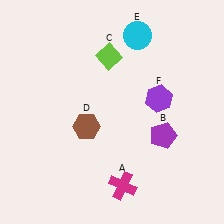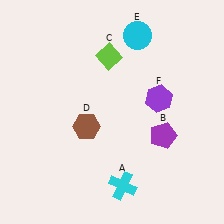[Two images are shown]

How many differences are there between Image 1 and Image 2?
There is 1 difference between the two images.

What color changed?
The cross (A) changed from magenta in Image 1 to cyan in Image 2.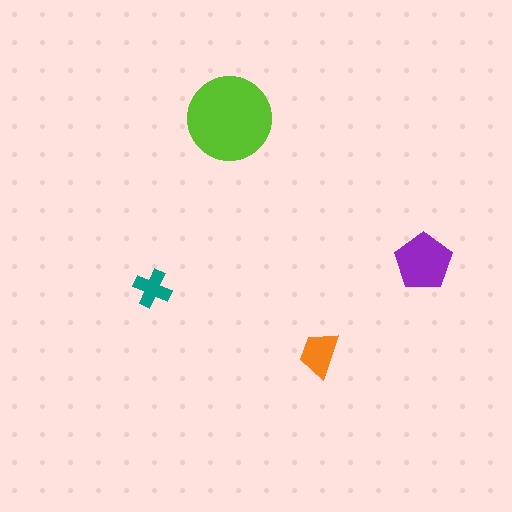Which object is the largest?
The lime circle.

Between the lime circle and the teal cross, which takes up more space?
The lime circle.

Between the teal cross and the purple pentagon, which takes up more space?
The purple pentagon.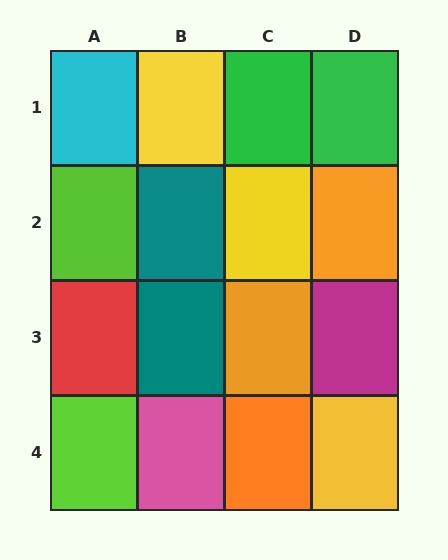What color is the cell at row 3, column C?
Orange.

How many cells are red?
1 cell is red.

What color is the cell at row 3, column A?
Red.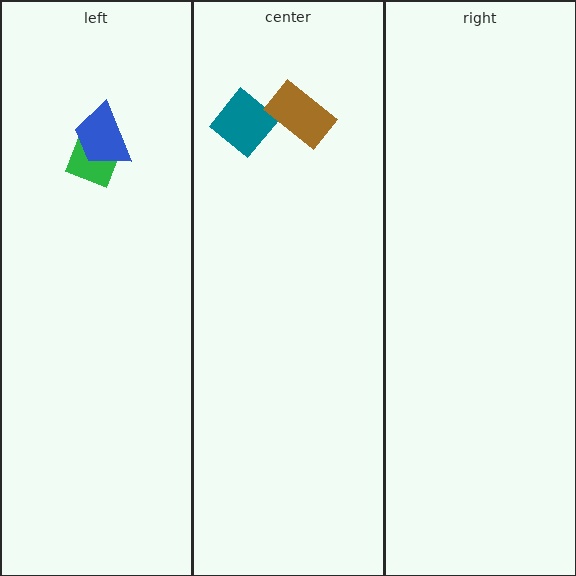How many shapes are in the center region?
2.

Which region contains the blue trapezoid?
The left region.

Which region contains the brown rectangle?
The center region.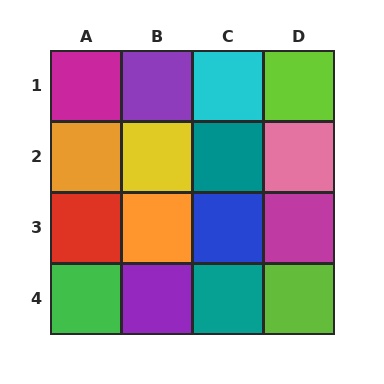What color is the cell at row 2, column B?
Yellow.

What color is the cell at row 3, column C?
Blue.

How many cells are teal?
2 cells are teal.